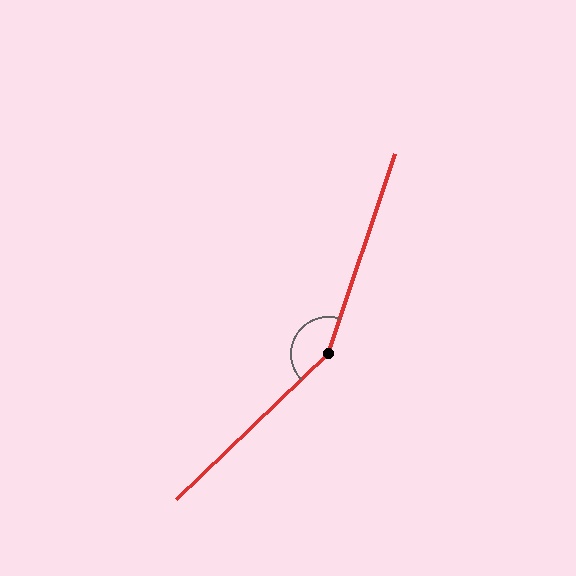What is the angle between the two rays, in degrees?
Approximately 152 degrees.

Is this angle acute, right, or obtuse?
It is obtuse.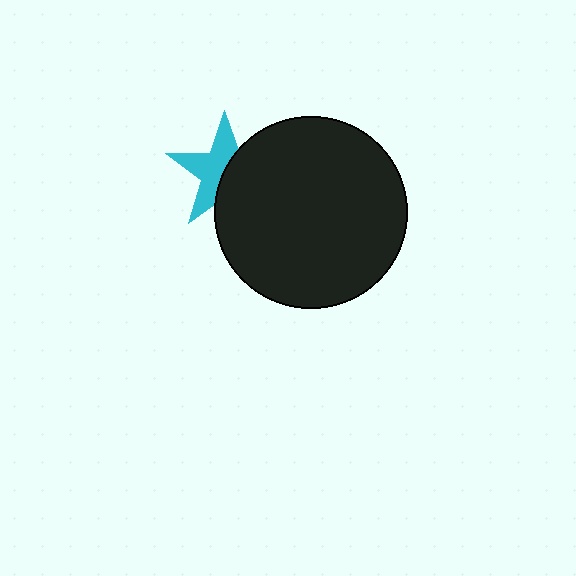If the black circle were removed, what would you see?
You would see the complete cyan star.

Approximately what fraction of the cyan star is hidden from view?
Roughly 46% of the cyan star is hidden behind the black circle.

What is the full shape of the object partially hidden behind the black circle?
The partially hidden object is a cyan star.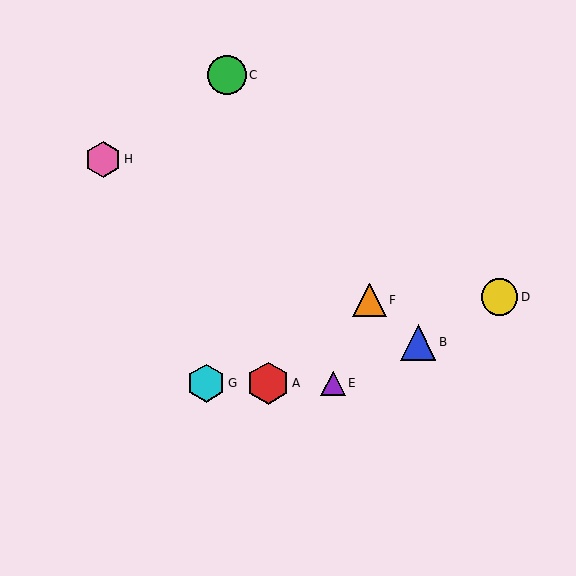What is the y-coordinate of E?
Object E is at y≈383.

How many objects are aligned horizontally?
3 objects (A, E, G) are aligned horizontally.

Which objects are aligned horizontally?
Objects A, E, G are aligned horizontally.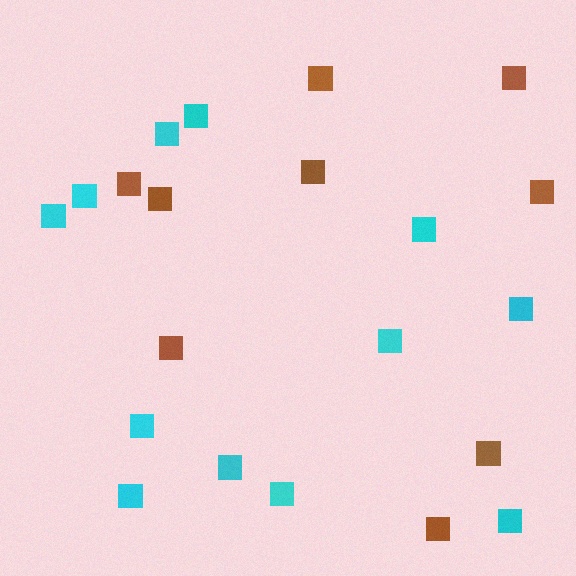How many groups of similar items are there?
There are 2 groups: one group of cyan squares (12) and one group of brown squares (9).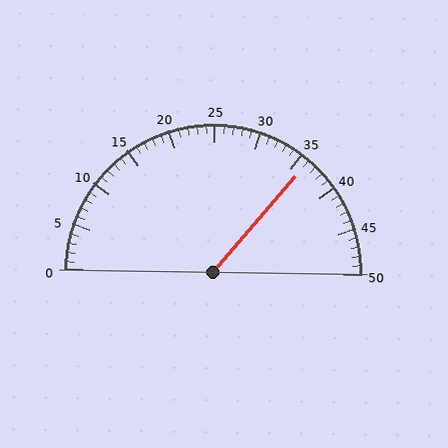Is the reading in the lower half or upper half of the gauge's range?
The reading is in the upper half of the range (0 to 50).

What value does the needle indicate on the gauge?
The needle indicates approximately 36.